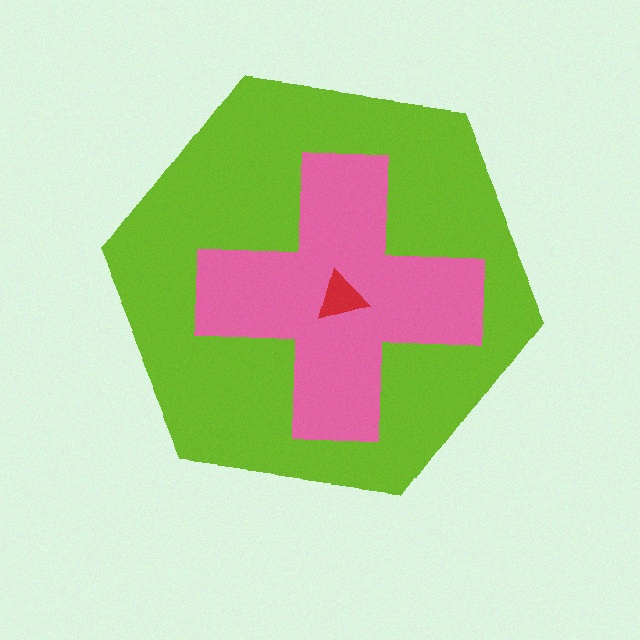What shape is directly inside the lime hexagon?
The pink cross.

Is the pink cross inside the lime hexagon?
Yes.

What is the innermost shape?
The red triangle.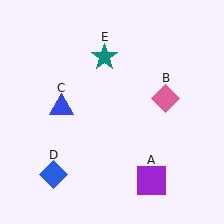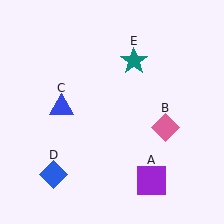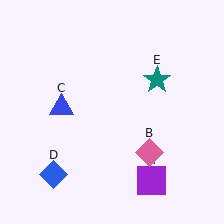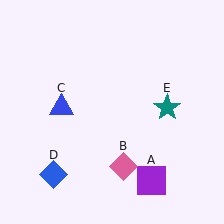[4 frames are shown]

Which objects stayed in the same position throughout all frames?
Purple square (object A) and blue triangle (object C) and blue diamond (object D) remained stationary.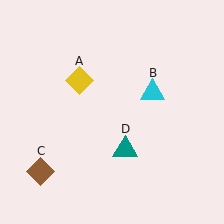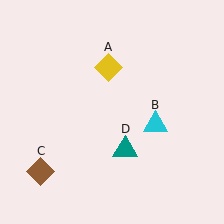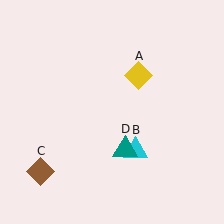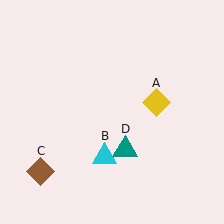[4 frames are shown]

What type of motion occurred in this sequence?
The yellow diamond (object A), cyan triangle (object B) rotated clockwise around the center of the scene.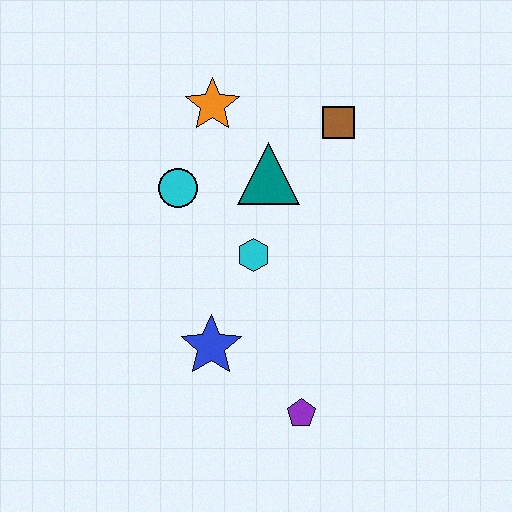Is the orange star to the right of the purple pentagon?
No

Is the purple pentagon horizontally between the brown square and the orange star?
Yes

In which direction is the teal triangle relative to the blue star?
The teal triangle is above the blue star.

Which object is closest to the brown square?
The teal triangle is closest to the brown square.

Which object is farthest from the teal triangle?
The purple pentagon is farthest from the teal triangle.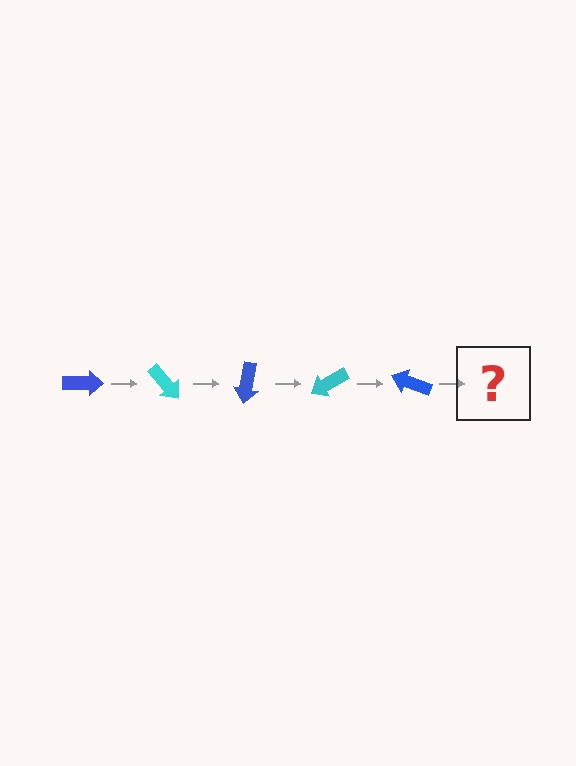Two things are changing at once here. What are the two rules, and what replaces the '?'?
The two rules are that it rotates 50 degrees each step and the color cycles through blue and cyan. The '?' should be a cyan arrow, rotated 250 degrees from the start.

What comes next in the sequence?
The next element should be a cyan arrow, rotated 250 degrees from the start.